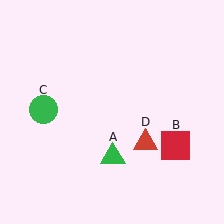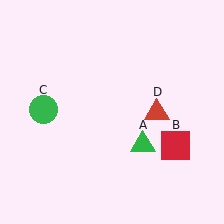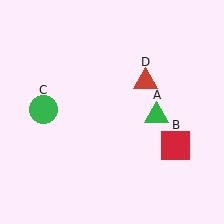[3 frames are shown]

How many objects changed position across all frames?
2 objects changed position: green triangle (object A), red triangle (object D).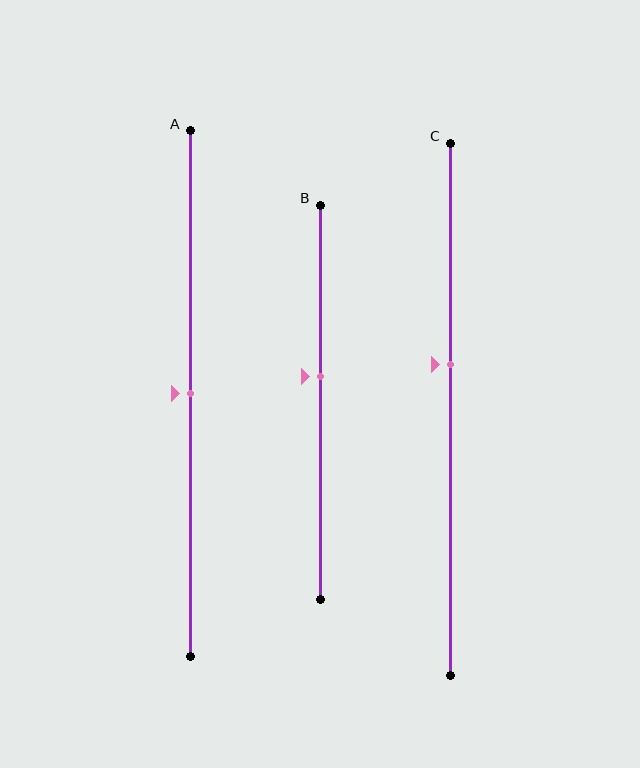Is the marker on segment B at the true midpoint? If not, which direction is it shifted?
No, the marker on segment B is shifted upward by about 7% of the segment length.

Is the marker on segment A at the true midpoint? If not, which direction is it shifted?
Yes, the marker on segment A is at the true midpoint.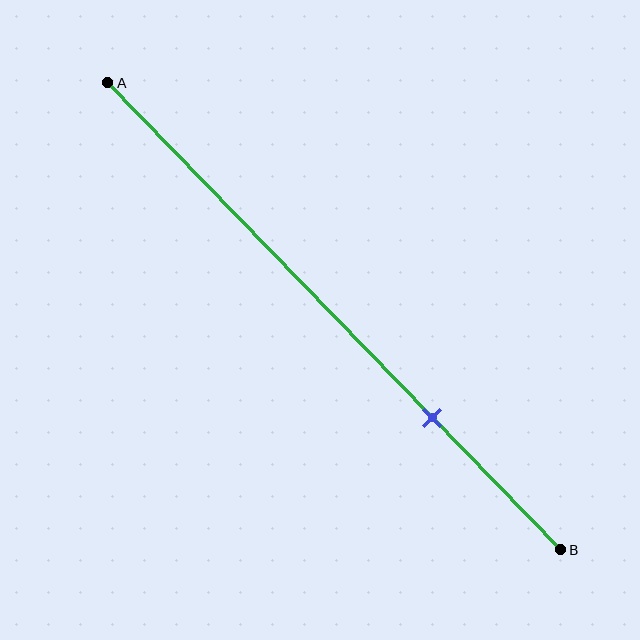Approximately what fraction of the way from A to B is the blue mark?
The blue mark is approximately 70% of the way from A to B.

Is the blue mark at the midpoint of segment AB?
No, the mark is at about 70% from A, not at the 50% midpoint.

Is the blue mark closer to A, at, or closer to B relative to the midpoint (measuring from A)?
The blue mark is closer to point B than the midpoint of segment AB.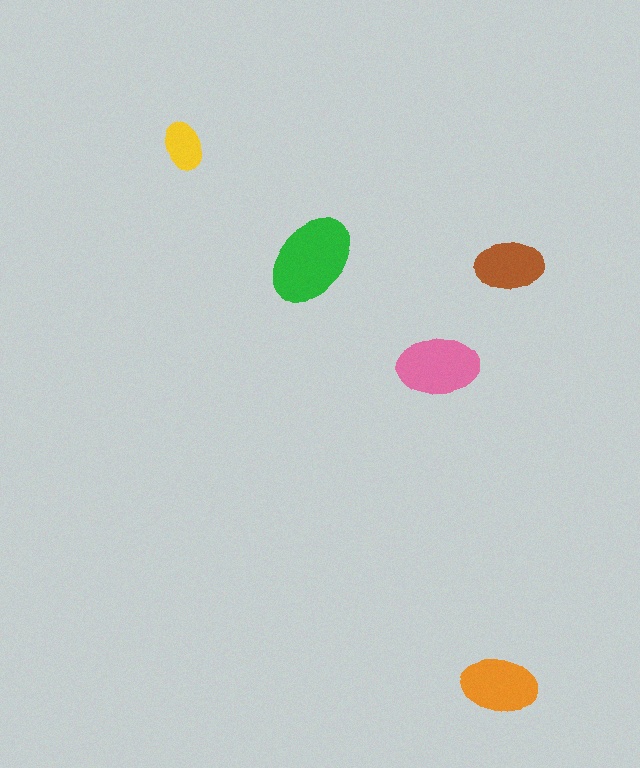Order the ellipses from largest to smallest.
the green one, the pink one, the orange one, the brown one, the yellow one.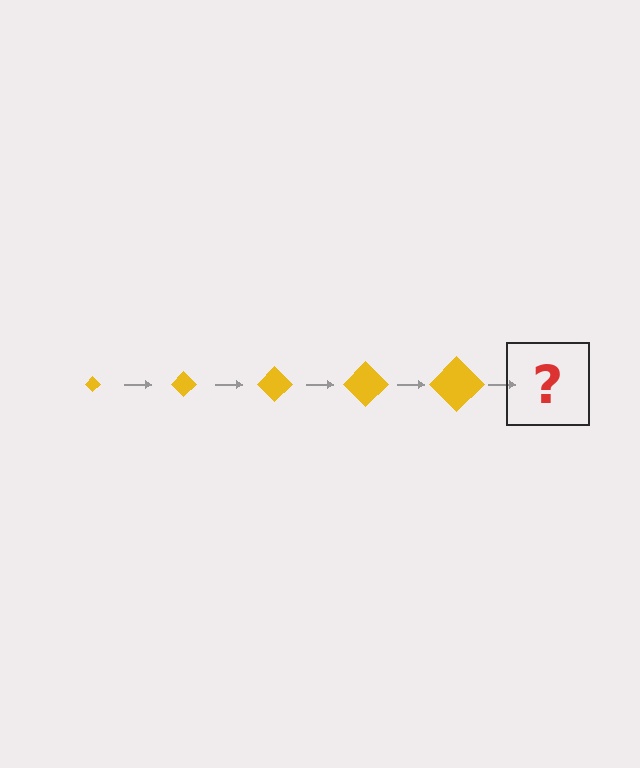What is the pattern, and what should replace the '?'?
The pattern is that the diamond gets progressively larger each step. The '?' should be a yellow diamond, larger than the previous one.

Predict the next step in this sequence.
The next step is a yellow diamond, larger than the previous one.